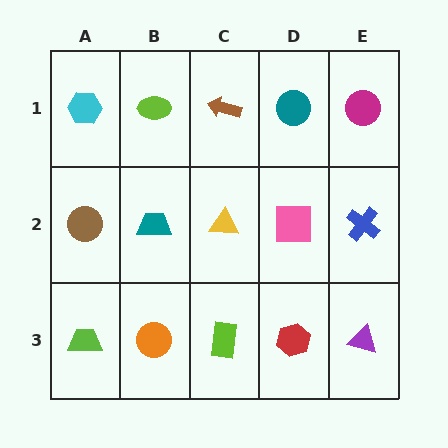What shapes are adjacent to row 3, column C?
A yellow triangle (row 2, column C), an orange circle (row 3, column B), a red hexagon (row 3, column D).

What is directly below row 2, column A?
A lime trapezoid.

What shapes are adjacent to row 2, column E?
A magenta circle (row 1, column E), a purple triangle (row 3, column E), a pink square (row 2, column D).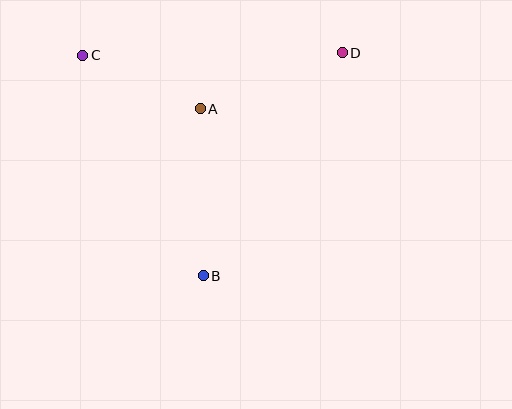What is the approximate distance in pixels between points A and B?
The distance between A and B is approximately 167 pixels.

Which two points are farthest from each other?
Points B and D are farthest from each other.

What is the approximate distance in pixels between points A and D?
The distance between A and D is approximately 153 pixels.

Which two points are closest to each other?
Points A and C are closest to each other.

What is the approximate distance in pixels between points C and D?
The distance between C and D is approximately 259 pixels.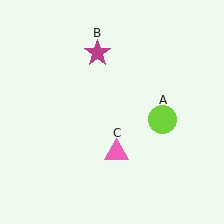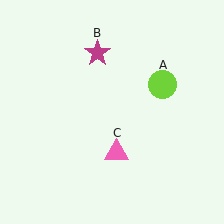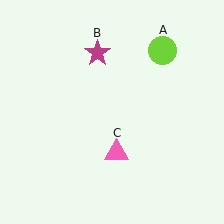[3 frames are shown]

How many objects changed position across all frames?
1 object changed position: lime circle (object A).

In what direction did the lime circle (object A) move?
The lime circle (object A) moved up.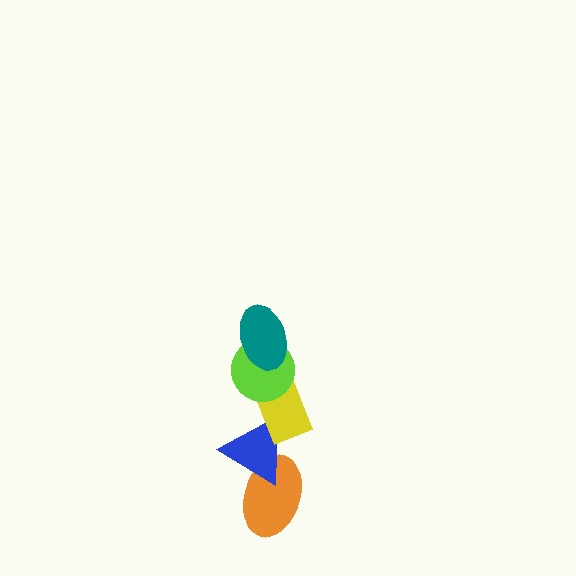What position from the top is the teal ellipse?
The teal ellipse is 1st from the top.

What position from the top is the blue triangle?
The blue triangle is 4th from the top.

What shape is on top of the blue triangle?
The yellow rectangle is on top of the blue triangle.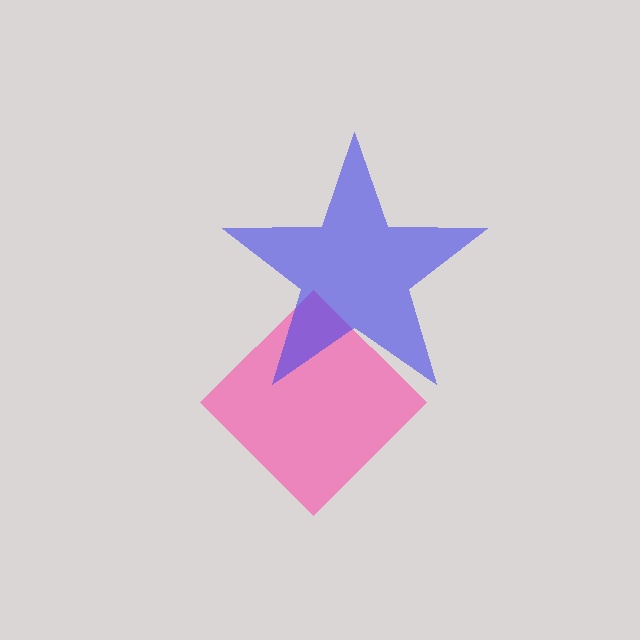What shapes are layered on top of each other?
The layered shapes are: a pink diamond, a blue star.